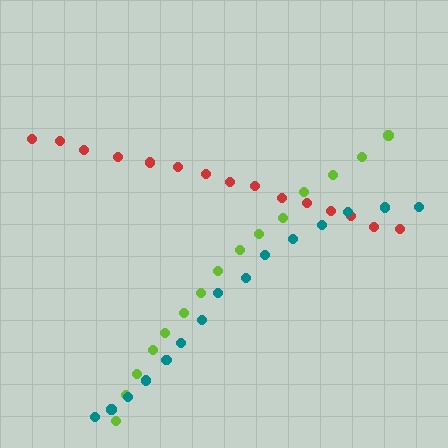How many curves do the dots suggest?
There are 3 distinct paths.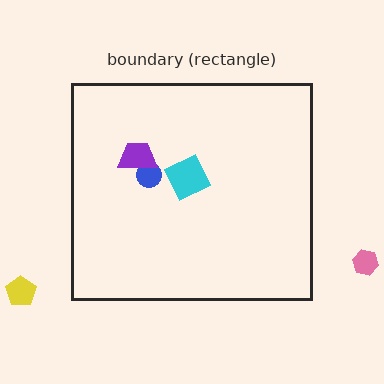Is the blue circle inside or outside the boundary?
Inside.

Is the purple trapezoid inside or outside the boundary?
Inside.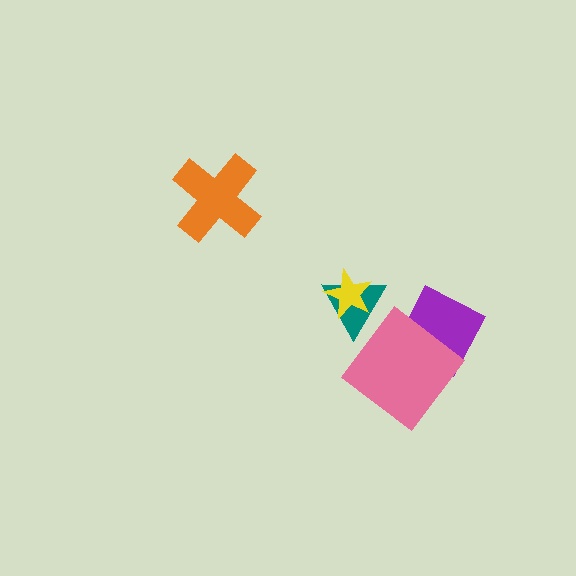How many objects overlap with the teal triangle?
1 object overlaps with the teal triangle.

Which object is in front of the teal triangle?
The yellow star is in front of the teal triangle.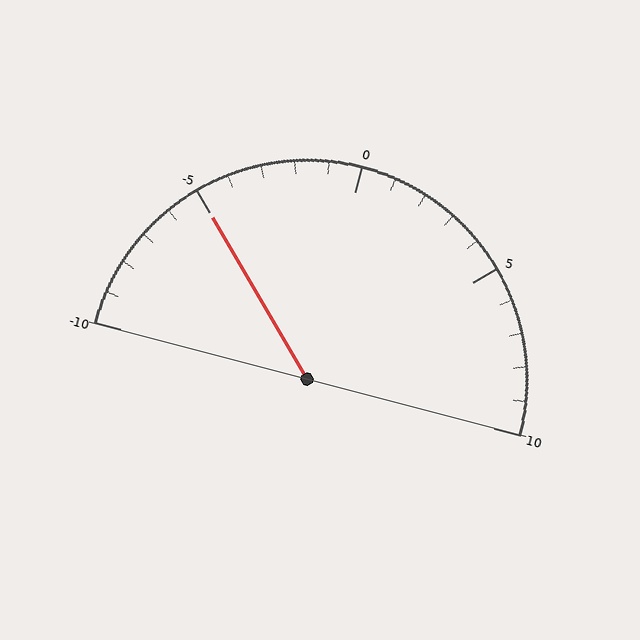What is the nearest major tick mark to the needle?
The nearest major tick mark is -5.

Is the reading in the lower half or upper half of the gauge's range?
The reading is in the lower half of the range (-10 to 10).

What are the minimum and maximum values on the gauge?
The gauge ranges from -10 to 10.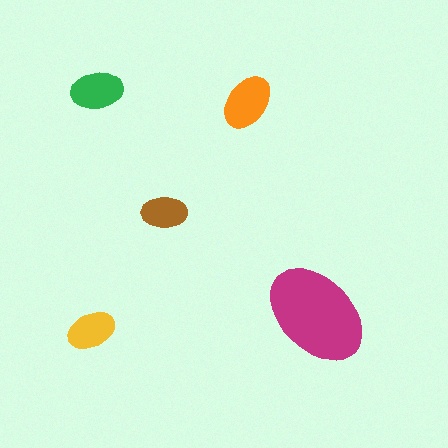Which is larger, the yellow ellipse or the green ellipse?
The green one.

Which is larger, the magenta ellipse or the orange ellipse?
The magenta one.